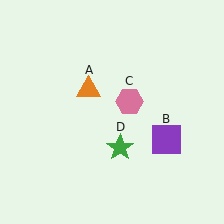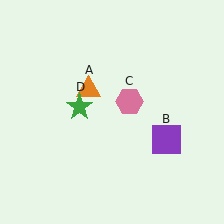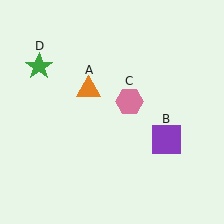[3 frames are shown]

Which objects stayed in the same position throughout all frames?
Orange triangle (object A) and purple square (object B) and pink hexagon (object C) remained stationary.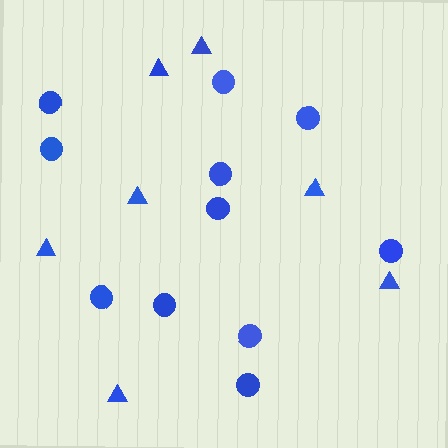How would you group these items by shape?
There are 2 groups: one group of triangles (7) and one group of circles (11).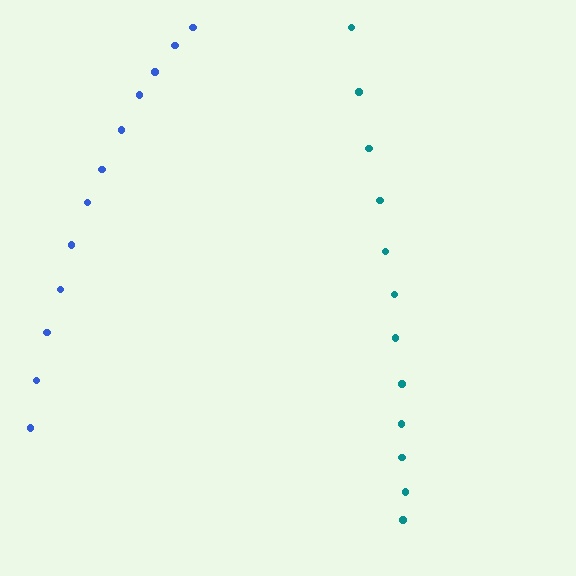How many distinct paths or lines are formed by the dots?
There are 2 distinct paths.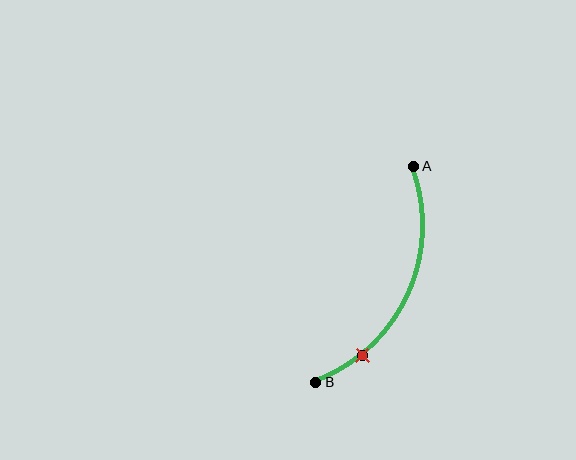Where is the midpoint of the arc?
The arc midpoint is the point on the curve farthest from the straight line joining A and B. It sits to the right of that line.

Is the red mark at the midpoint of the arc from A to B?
No. The red mark lies on the arc but is closer to endpoint B. The arc midpoint would be at the point on the curve equidistant along the arc from both A and B.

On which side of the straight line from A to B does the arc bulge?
The arc bulges to the right of the straight line connecting A and B.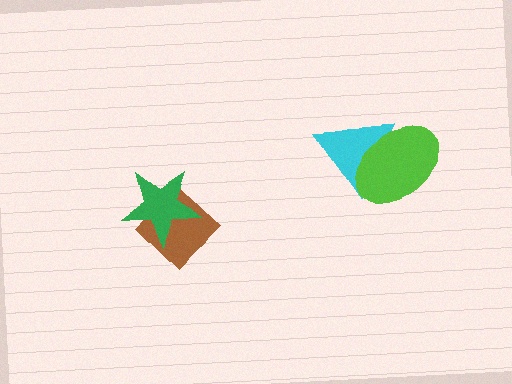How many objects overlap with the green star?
1 object overlaps with the green star.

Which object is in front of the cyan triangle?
The lime ellipse is in front of the cyan triangle.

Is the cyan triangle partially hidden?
Yes, it is partially covered by another shape.